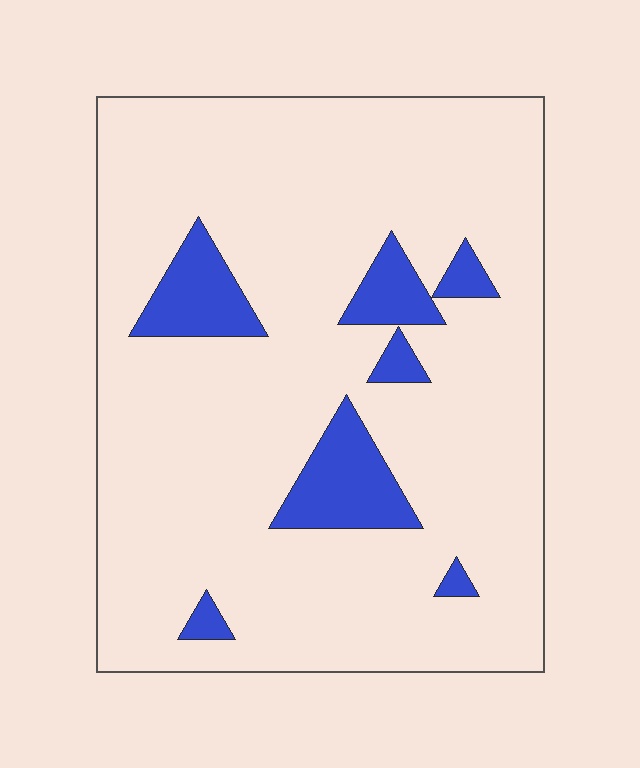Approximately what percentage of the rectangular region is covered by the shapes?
Approximately 10%.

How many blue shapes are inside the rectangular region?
7.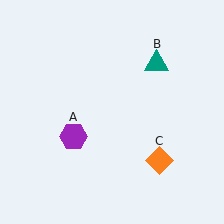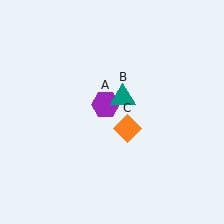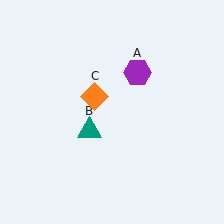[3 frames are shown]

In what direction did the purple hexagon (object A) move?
The purple hexagon (object A) moved up and to the right.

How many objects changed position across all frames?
3 objects changed position: purple hexagon (object A), teal triangle (object B), orange diamond (object C).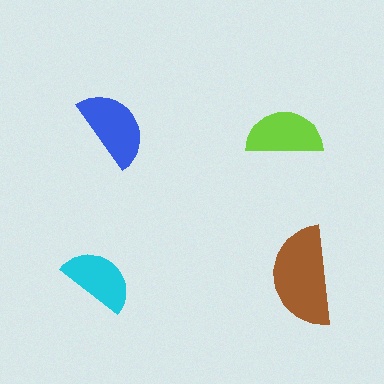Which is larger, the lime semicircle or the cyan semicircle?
The lime one.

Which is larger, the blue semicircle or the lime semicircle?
The blue one.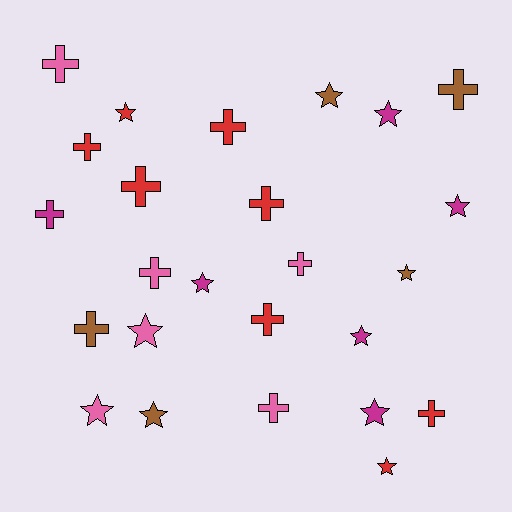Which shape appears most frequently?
Cross, with 13 objects.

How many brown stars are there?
There are 3 brown stars.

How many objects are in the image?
There are 25 objects.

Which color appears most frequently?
Red, with 8 objects.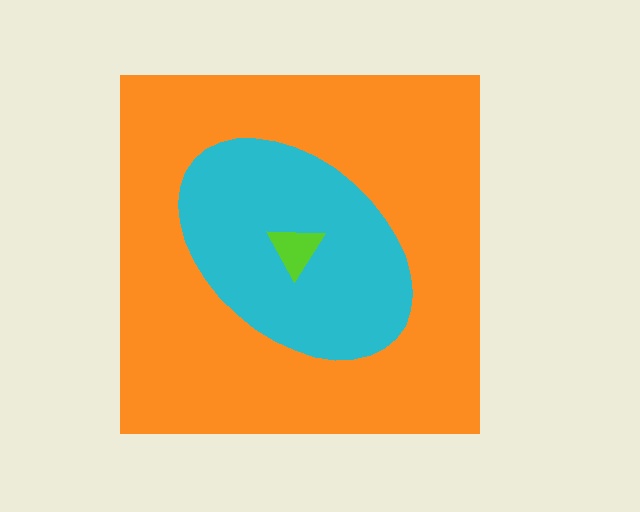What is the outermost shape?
The orange square.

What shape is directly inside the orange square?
The cyan ellipse.